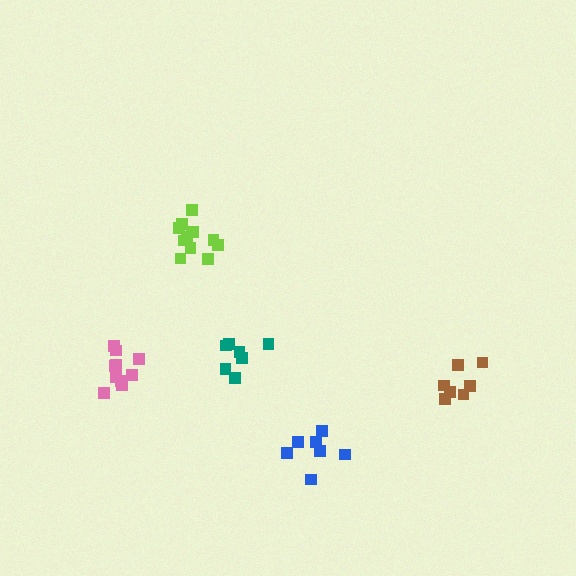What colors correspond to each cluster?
The clusters are colored: brown, teal, pink, lime, blue.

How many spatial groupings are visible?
There are 5 spatial groupings.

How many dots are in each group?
Group 1: 7 dots, Group 2: 7 dots, Group 3: 10 dots, Group 4: 12 dots, Group 5: 7 dots (43 total).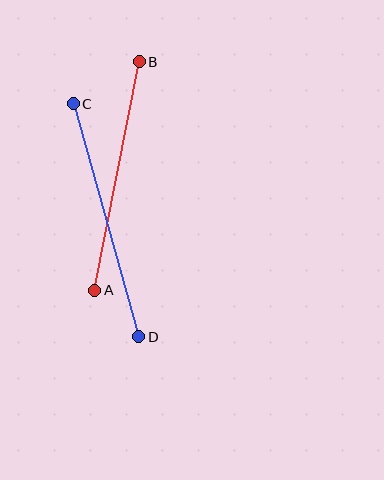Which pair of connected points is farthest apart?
Points C and D are farthest apart.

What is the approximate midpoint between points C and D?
The midpoint is at approximately (106, 220) pixels.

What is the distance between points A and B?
The distance is approximately 233 pixels.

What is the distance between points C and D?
The distance is approximately 242 pixels.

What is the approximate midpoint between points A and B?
The midpoint is at approximately (117, 176) pixels.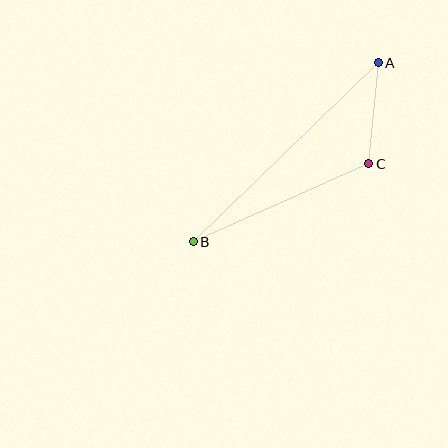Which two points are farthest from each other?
Points A and B are farthest from each other.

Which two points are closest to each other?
Points A and C are closest to each other.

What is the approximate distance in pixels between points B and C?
The distance between B and C is approximately 192 pixels.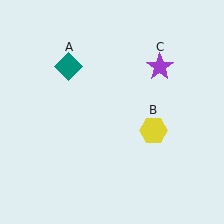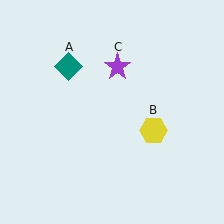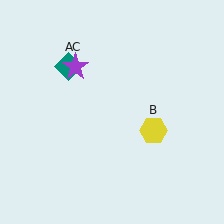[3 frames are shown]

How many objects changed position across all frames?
1 object changed position: purple star (object C).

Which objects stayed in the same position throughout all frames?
Teal diamond (object A) and yellow hexagon (object B) remained stationary.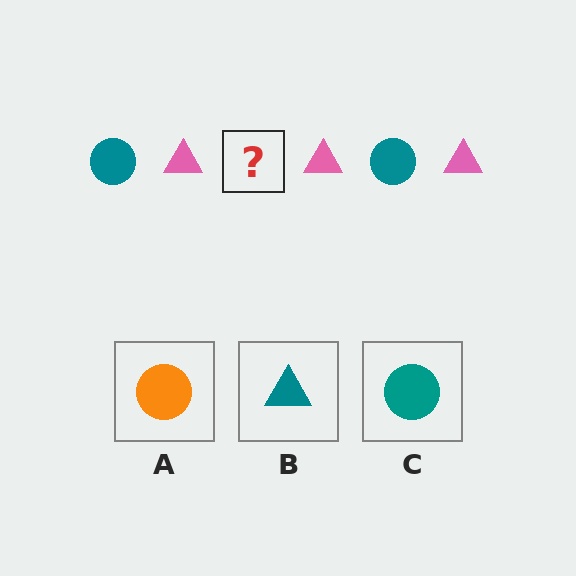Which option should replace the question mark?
Option C.